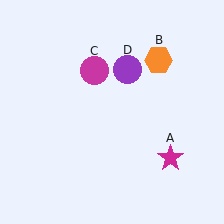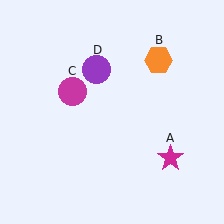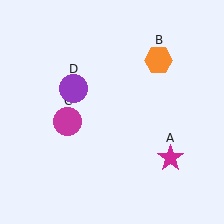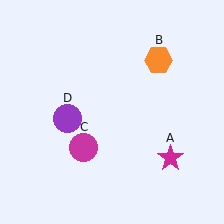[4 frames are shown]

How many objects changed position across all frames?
2 objects changed position: magenta circle (object C), purple circle (object D).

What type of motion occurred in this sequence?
The magenta circle (object C), purple circle (object D) rotated counterclockwise around the center of the scene.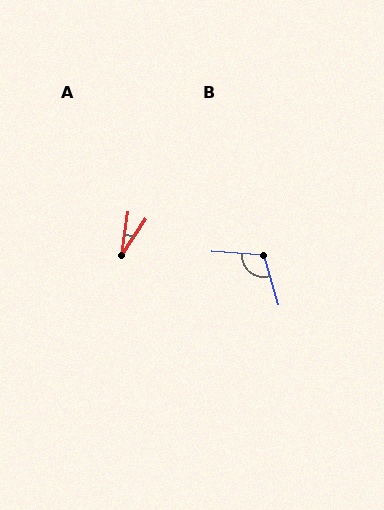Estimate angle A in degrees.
Approximately 25 degrees.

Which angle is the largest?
B, at approximately 110 degrees.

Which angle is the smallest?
A, at approximately 25 degrees.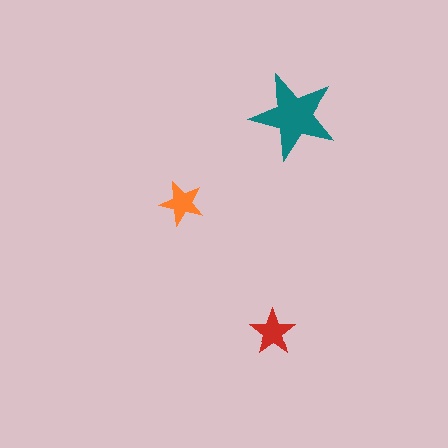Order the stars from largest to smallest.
the teal one, the red one, the orange one.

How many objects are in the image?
There are 3 objects in the image.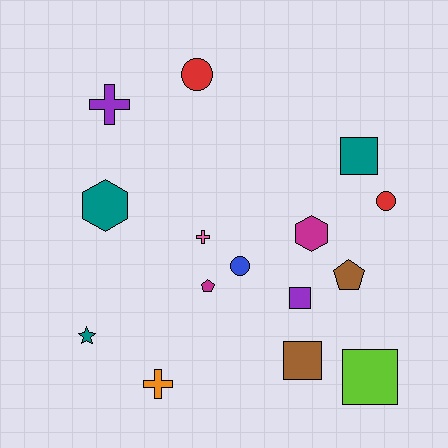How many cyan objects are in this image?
There are no cyan objects.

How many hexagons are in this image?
There are 2 hexagons.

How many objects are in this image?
There are 15 objects.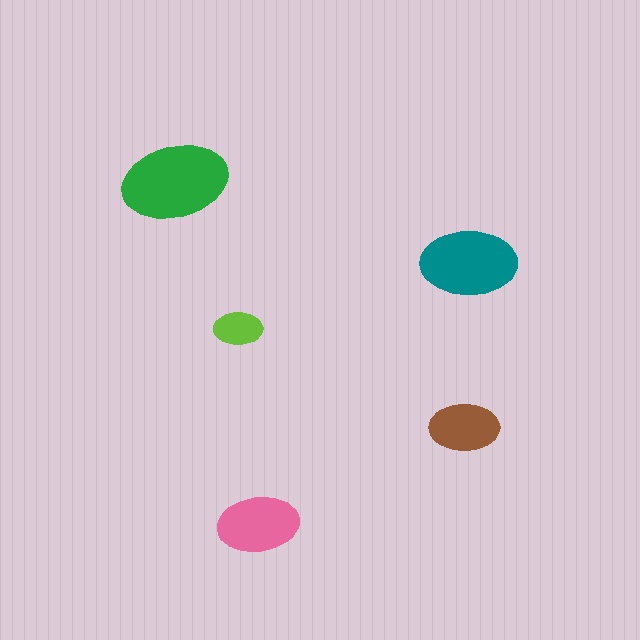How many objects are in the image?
There are 5 objects in the image.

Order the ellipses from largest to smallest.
the green one, the teal one, the pink one, the brown one, the lime one.